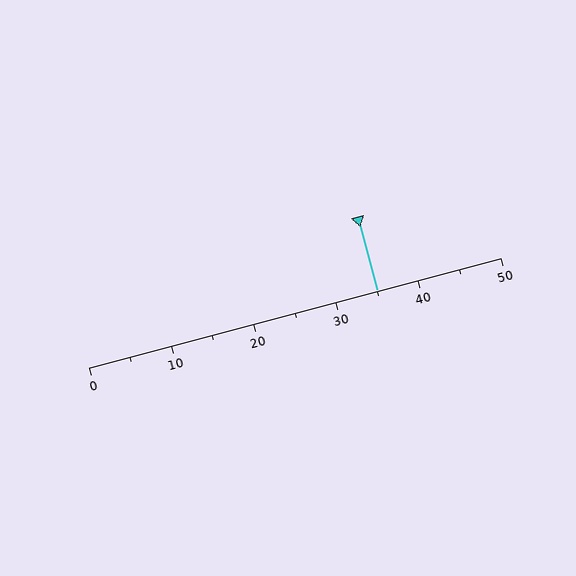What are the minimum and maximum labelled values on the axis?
The axis runs from 0 to 50.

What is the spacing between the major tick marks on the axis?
The major ticks are spaced 10 apart.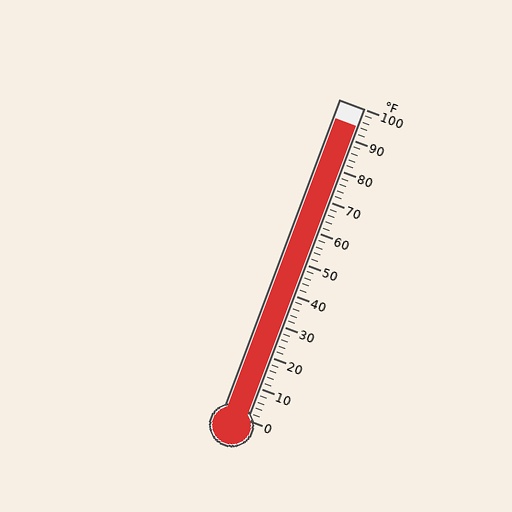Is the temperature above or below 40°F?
The temperature is above 40°F.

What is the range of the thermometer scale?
The thermometer scale ranges from 0°F to 100°F.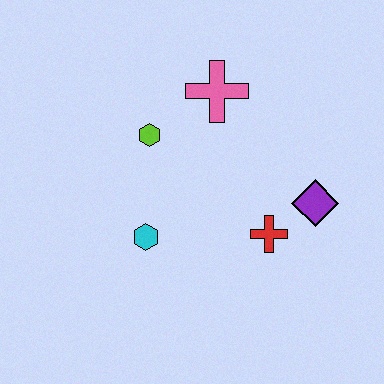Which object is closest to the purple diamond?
The red cross is closest to the purple diamond.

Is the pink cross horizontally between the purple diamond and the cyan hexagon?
Yes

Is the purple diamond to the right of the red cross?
Yes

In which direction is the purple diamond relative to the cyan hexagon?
The purple diamond is to the right of the cyan hexagon.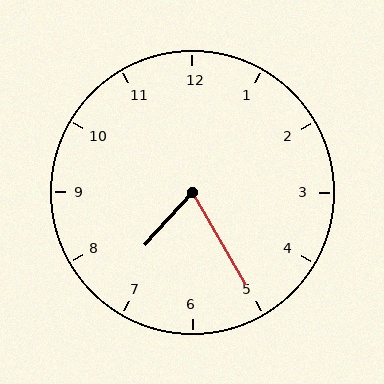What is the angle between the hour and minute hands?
Approximately 72 degrees.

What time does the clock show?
7:25.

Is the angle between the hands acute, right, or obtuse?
It is acute.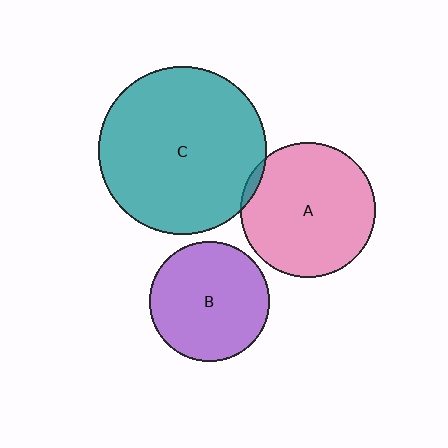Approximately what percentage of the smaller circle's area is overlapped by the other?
Approximately 5%.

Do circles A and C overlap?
Yes.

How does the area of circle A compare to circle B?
Approximately 1.3 times.